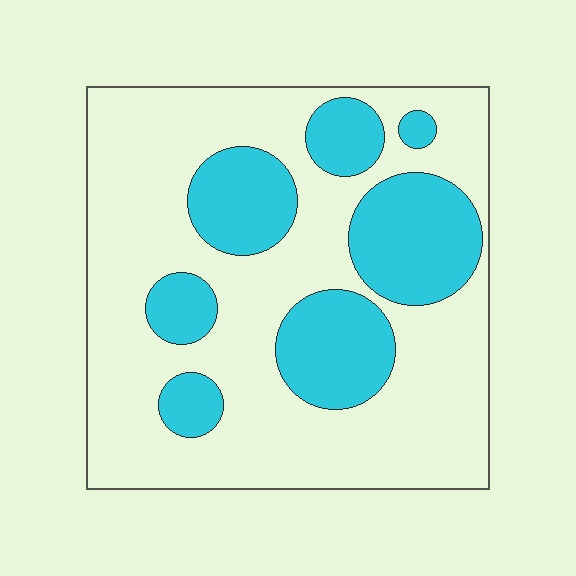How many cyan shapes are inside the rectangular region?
7.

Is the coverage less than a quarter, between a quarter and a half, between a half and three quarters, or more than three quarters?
Between a quarter and a half.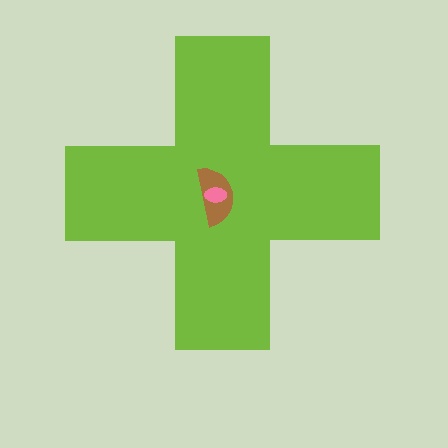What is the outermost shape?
The lime cross.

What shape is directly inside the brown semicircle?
The pink ellipse.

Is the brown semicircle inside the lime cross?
Yes.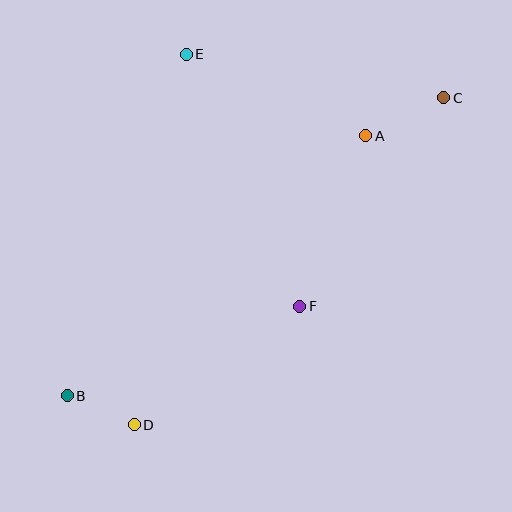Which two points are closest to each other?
Points B and D are closest to each other.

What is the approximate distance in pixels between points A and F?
The distance between A and F is approximately 183 pixels.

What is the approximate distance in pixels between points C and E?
The distance between C and E is approximately 261 pixels.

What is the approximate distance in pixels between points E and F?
The distance between E and F is approximately 276 pixels.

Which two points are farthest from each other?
Points B and C are farthest from each other.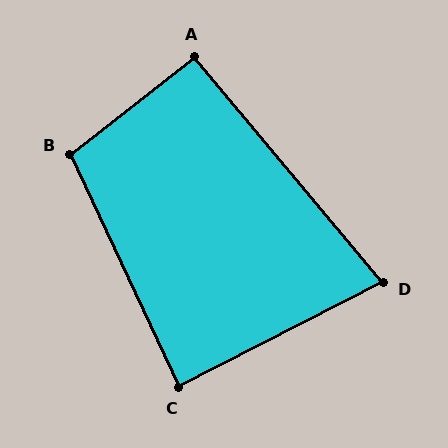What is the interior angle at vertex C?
Approximately 88 degrees (approximately right).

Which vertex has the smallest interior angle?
D, at approximately 77 degrees.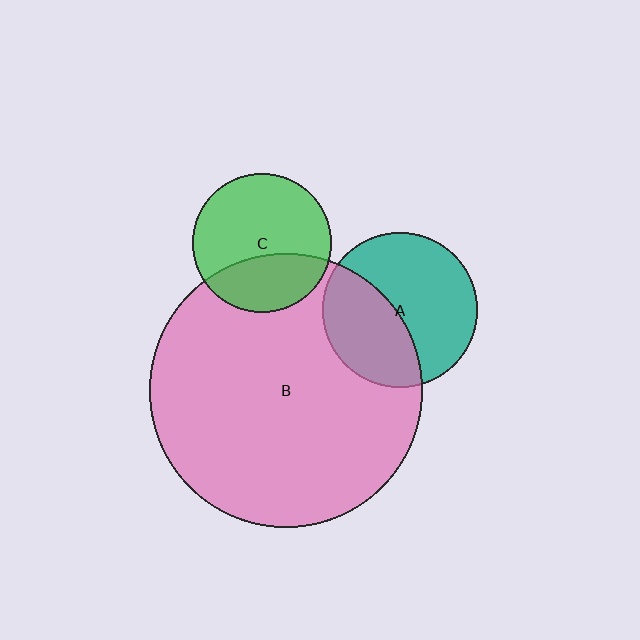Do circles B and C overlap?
Yes.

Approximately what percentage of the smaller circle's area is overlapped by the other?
Approximately 35%.